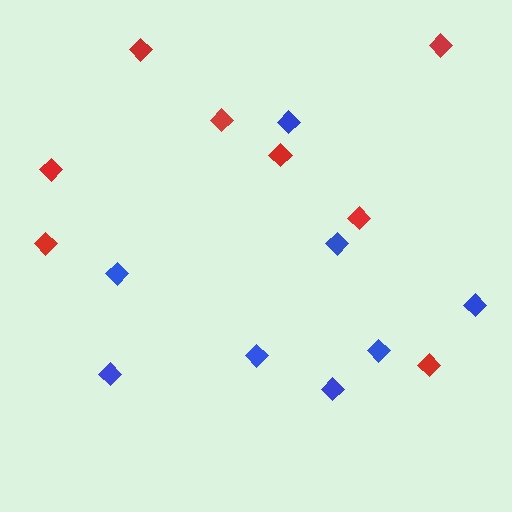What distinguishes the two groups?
There are 2 groups: one group of red diamonds (8) and one group of blue diamonds (8).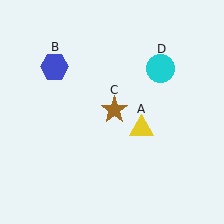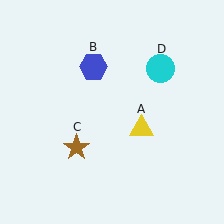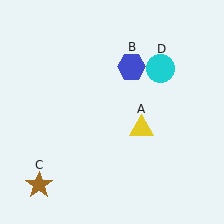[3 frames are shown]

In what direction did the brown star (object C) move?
The brown star (object C) moved down and to the left.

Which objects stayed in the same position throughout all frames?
Yellow triangle (object A) and cyan circle (object D) remained stationary.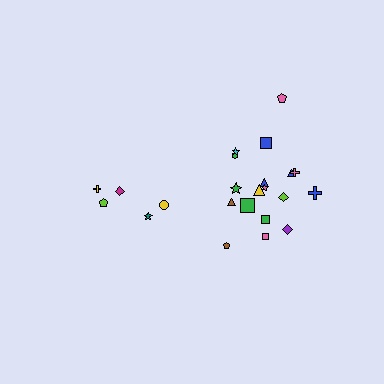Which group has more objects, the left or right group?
The right group.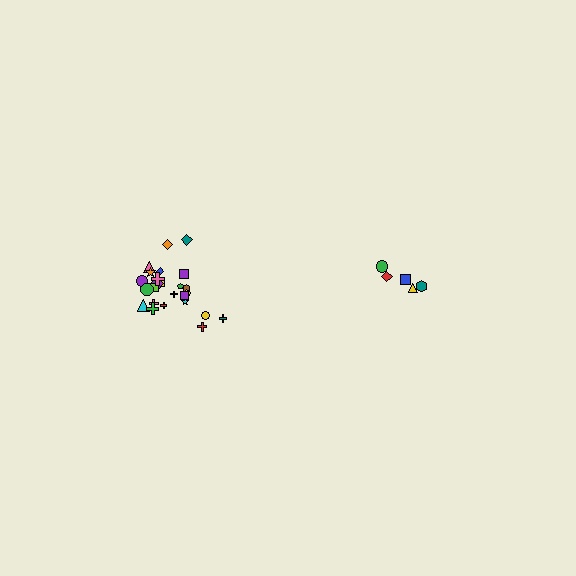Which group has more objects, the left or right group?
The left group.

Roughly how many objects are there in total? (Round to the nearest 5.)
Roughly 30 objects in total.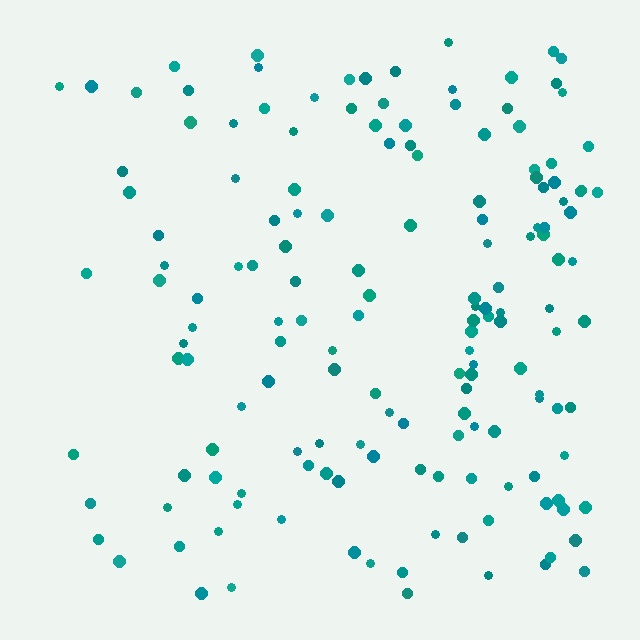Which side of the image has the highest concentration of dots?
The right.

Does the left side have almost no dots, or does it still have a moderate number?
Still a moderate number, just noticeably fewer than the right.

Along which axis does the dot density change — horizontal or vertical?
Horizontal.